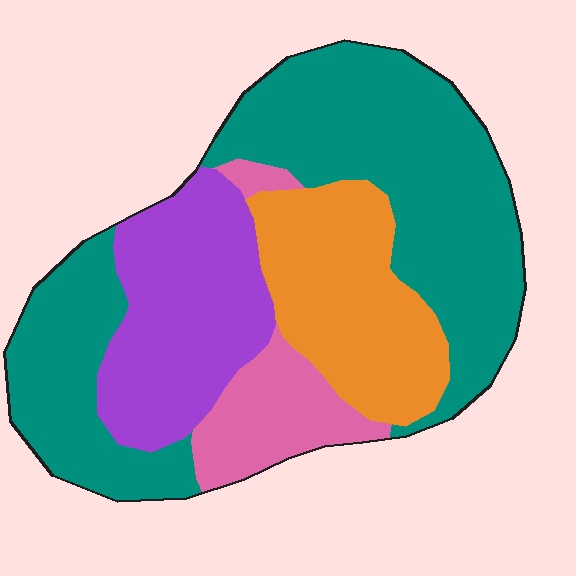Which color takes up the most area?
Teal, at roughly 50%.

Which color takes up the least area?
Pink, at roughly 10%.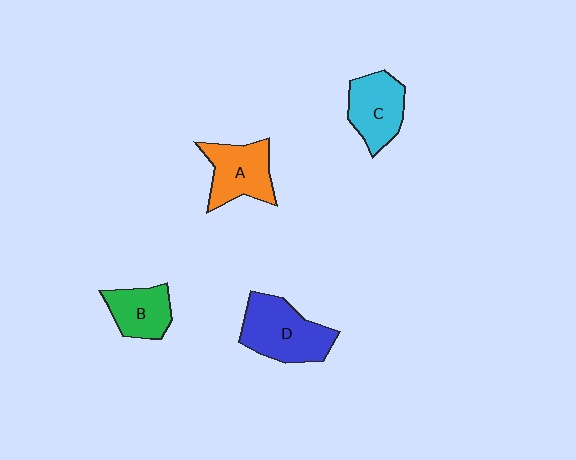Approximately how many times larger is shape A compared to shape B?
Approximately 1.3 times.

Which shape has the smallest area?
Shape B (green).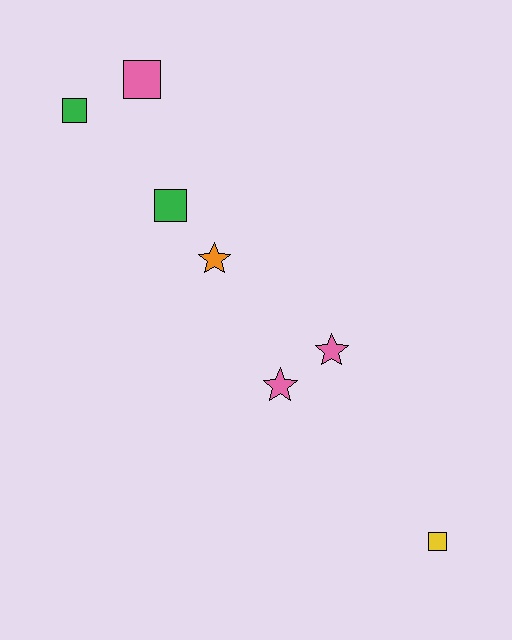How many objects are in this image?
There are 7 objects.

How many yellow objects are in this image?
There is 1 yellow object.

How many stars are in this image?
There are 3 stars.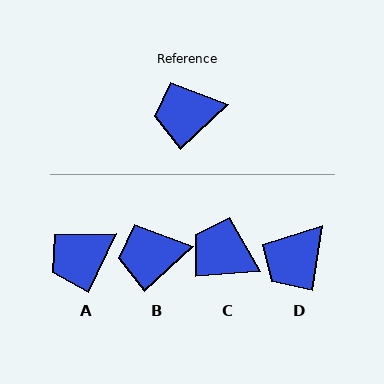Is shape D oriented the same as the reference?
No, it is off by about 39 degrees.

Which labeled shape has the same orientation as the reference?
B.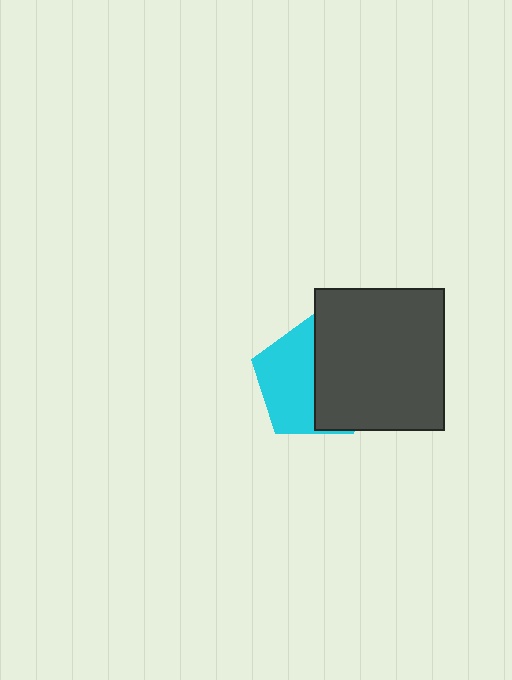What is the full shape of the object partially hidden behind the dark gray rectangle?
The partially hidden object is a cyan pentagon.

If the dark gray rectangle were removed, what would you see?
You would see the complete cyan pentagon.